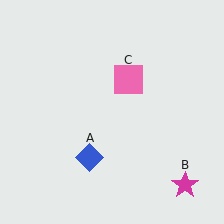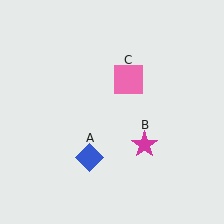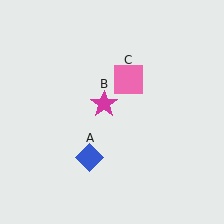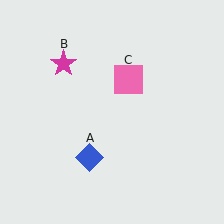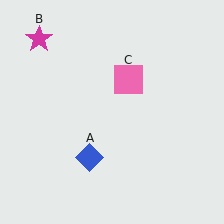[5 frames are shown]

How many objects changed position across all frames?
1 object changed position: magenta star (object B).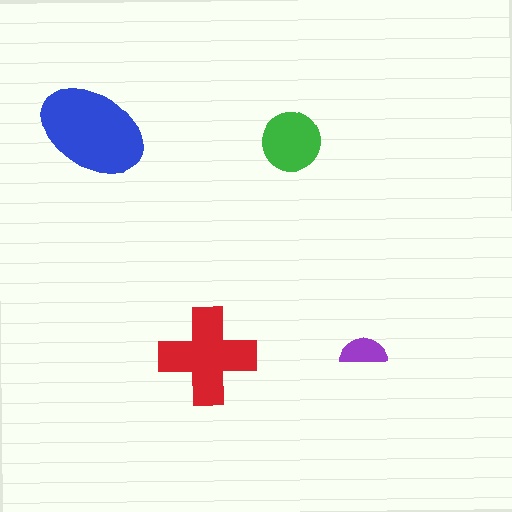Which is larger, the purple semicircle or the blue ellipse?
The blue ellipse.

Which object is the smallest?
The purple semicircle.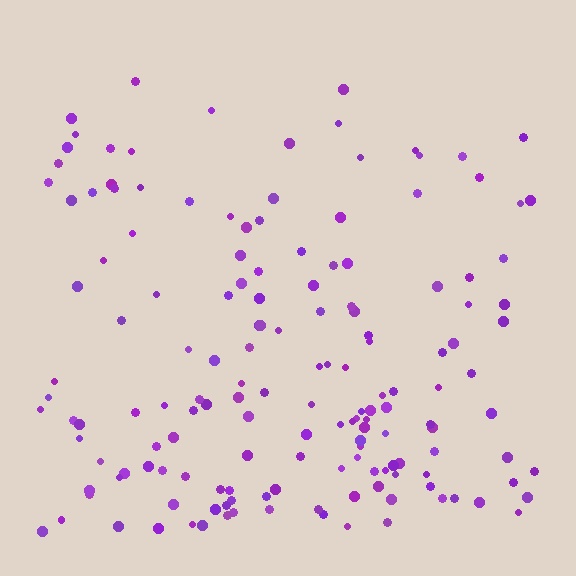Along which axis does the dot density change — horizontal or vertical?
Vertical.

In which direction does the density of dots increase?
From top to bottom, with the bottom side densest.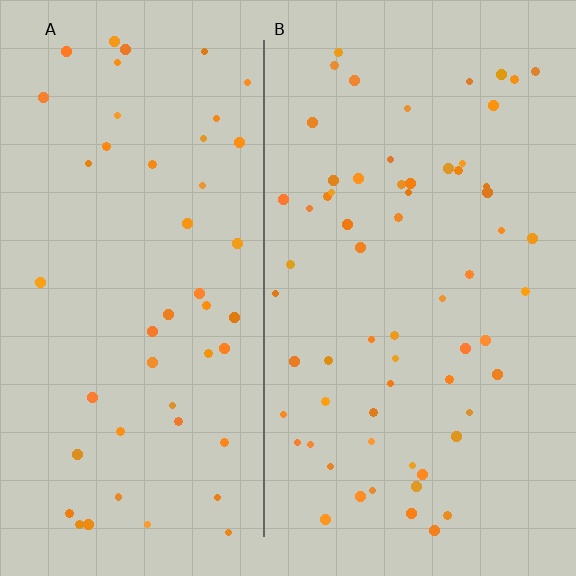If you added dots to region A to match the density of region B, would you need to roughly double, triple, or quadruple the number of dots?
Approximately double.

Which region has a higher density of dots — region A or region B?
B (the right).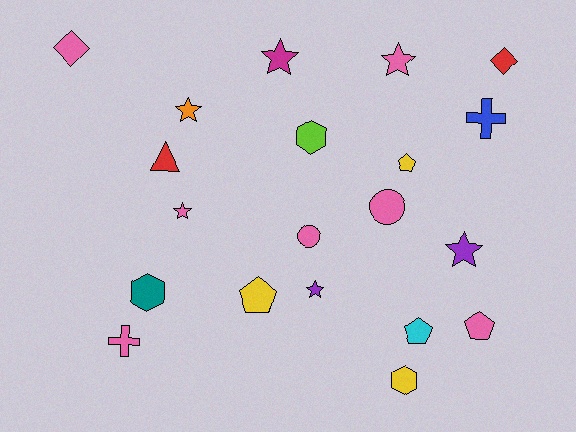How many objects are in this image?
There are 20 objects.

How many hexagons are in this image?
There are 3 hexagons.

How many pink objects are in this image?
There are 7 pink objects.